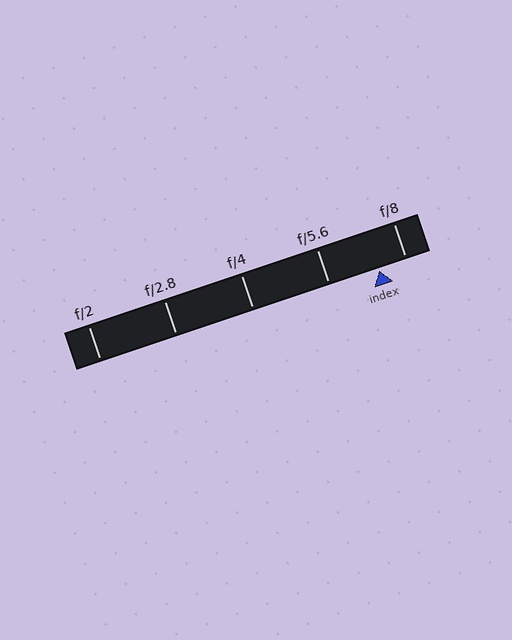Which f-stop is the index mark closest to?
The index mark is closest to f/8.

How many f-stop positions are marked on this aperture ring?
There are 5 f-stop positions marked.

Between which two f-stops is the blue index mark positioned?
The index mark is between f/5.6 and f/8.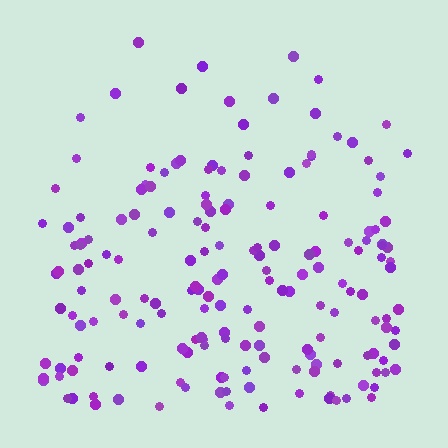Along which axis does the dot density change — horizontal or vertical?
Vertical.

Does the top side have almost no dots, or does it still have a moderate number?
Still a moderate number, just noticeably fewer than the bottom.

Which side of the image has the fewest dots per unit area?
The top.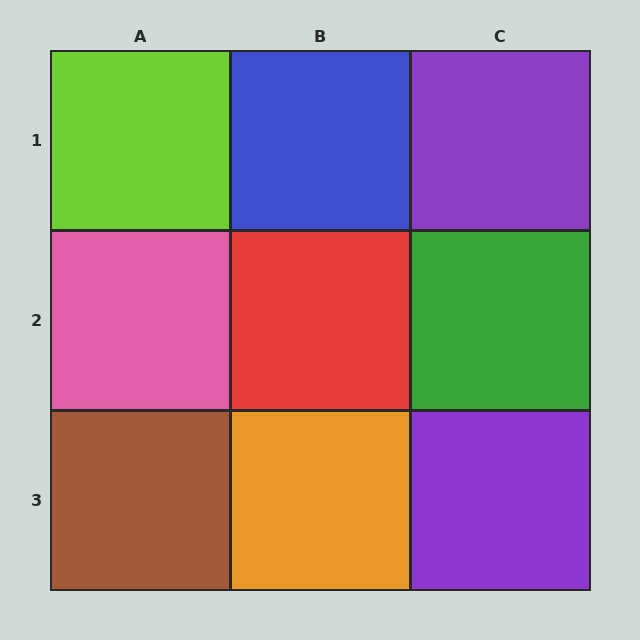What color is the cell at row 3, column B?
Orange.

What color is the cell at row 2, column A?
Pink.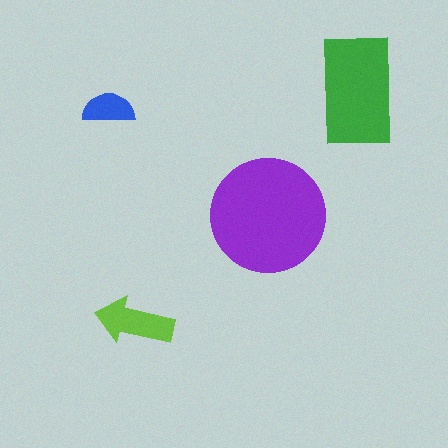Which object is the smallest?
The blue semicircle.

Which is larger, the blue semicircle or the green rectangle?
The green rectangle.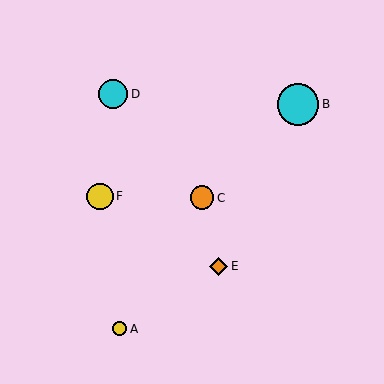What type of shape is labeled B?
Shape B is a cyan circle.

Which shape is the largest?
The cyan circle (labeled B) is the largest.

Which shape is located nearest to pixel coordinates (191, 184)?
The orange circle (labeled C) at (202, 198) is nearest to that location.